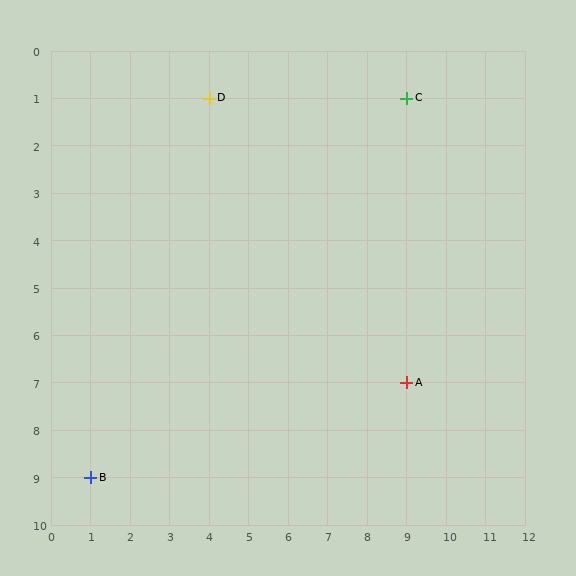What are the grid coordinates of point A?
Point A is at grid coordinates (9, 7).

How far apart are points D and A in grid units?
Points D and A are 5 columns and 6 rows apart (about 7.8 grid units diagonally).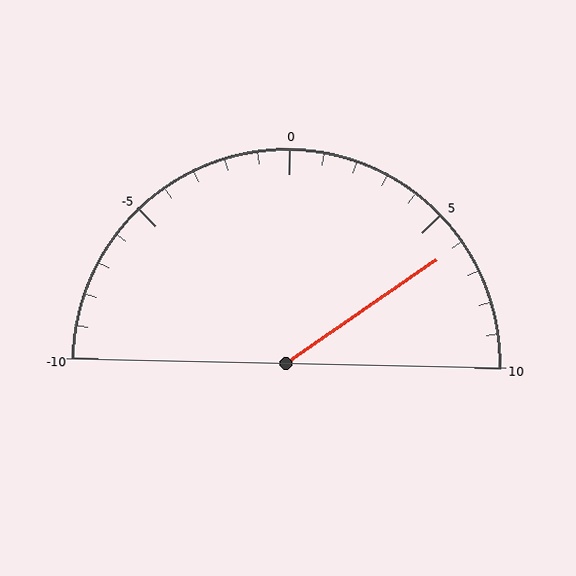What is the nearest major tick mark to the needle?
The nearest major tick mark is 5.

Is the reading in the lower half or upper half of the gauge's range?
The reading is in the upper half of the range (-10 to 10).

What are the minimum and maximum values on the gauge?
The gauge ranges from -10 to 10.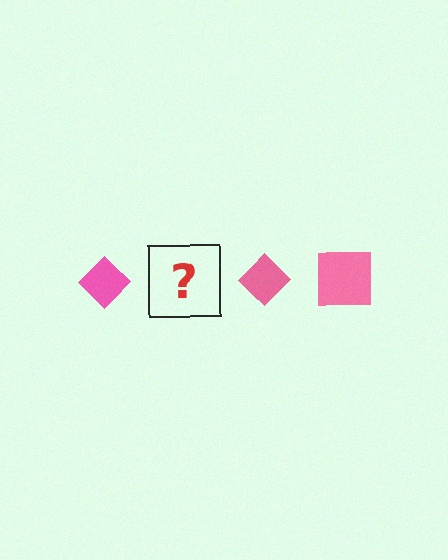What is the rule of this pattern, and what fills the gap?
The rule is that the pattern cycles through diamond, square shapes in pink. The gap should be filled with a pink square.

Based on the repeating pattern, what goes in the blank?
The blank should be a pink square.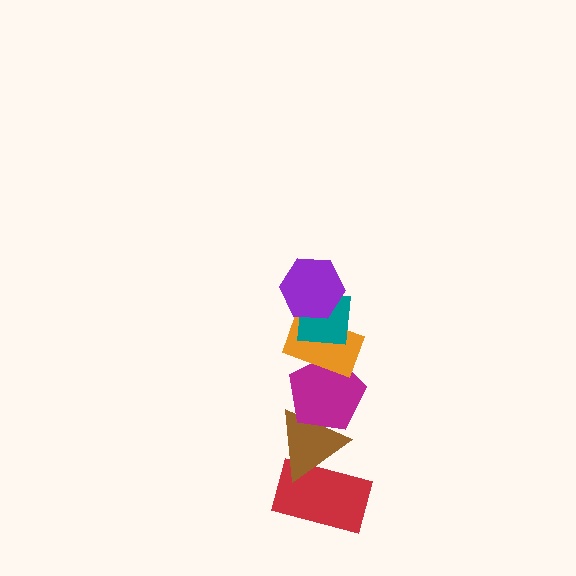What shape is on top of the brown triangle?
The magenta pentagon is on top of the brown triangle.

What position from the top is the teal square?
The teal square is 2nd from the top.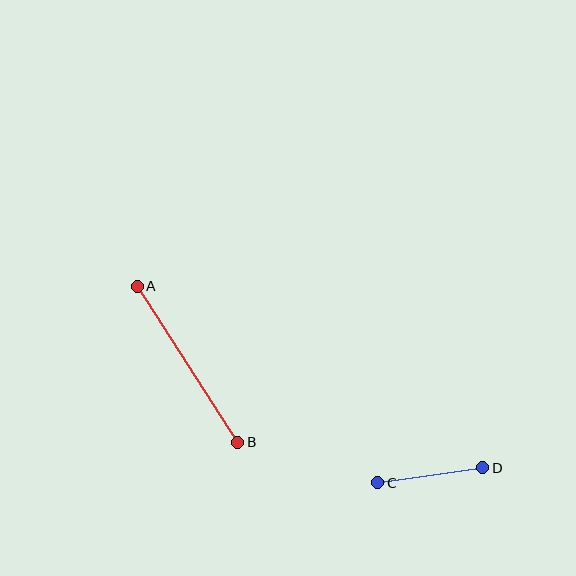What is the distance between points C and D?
The distance is approximately 106 pixels.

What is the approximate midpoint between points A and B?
The midpoint is at approximately (187, 364) pixels.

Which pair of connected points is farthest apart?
Points A and B are farthest apart.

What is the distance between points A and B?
The distance is approximately 186 pixels.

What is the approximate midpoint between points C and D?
The midpoint is at approximately (430, 475) pixels.